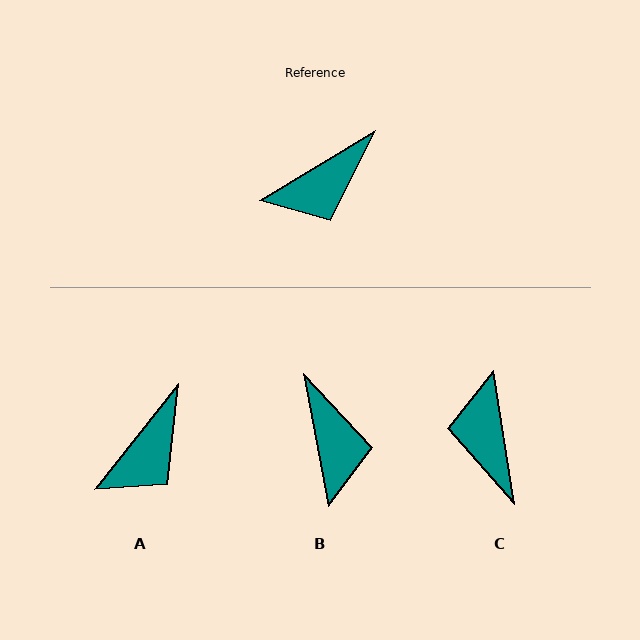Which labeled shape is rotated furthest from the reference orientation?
C, about 112 degrees away.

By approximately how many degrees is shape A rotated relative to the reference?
Approximately 20 degrees counter-clockwise.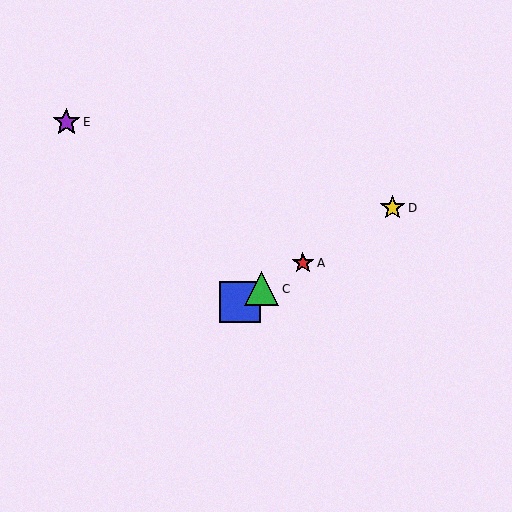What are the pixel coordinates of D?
Object D is at (392, 208).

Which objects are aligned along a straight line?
Objects A, B, C, D are aligned along a straight line.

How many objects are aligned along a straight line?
4 objects (A, B, C, D) are aligned along a straight line.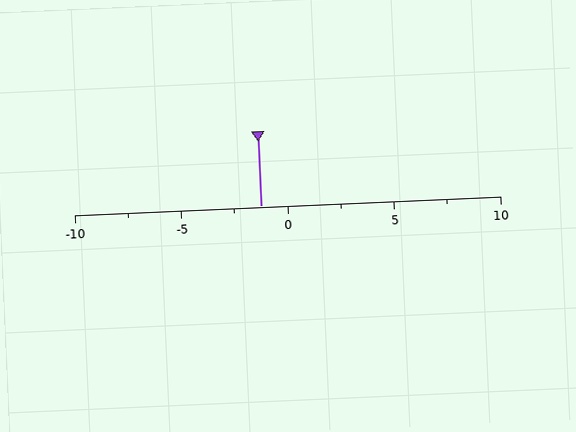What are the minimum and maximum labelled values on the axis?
The axis runs from -10 to 10.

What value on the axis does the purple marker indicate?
The marker indicates approximately -1.2.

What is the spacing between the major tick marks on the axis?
The major ticks are spaced 5 apart.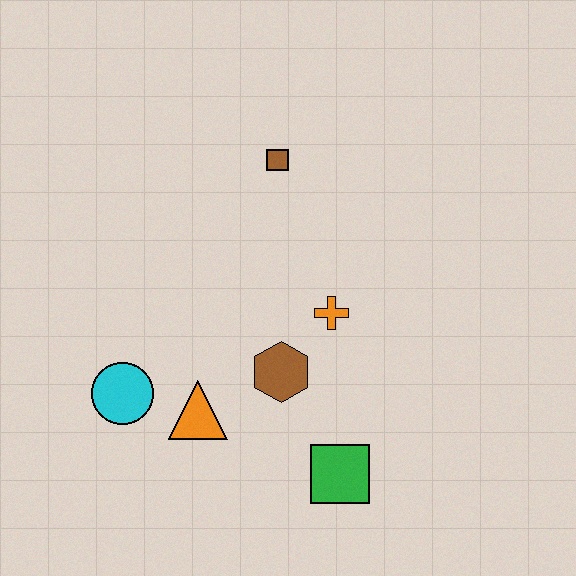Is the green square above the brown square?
No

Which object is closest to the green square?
The brown hexagon is closest to the green square.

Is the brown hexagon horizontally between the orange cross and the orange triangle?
Yes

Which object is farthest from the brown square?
The green square is farthest from the brown square.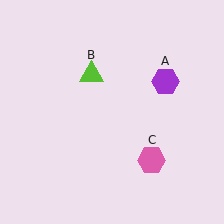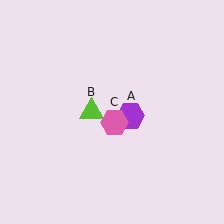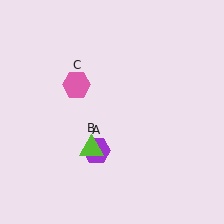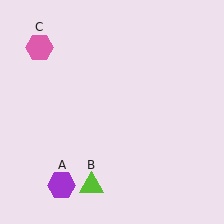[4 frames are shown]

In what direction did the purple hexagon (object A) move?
The purple hexagon (object A) moved down and to the left.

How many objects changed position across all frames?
3 objects changed position: purple hexagon (object A), lime triangle (object B), pink hexagon (object C).